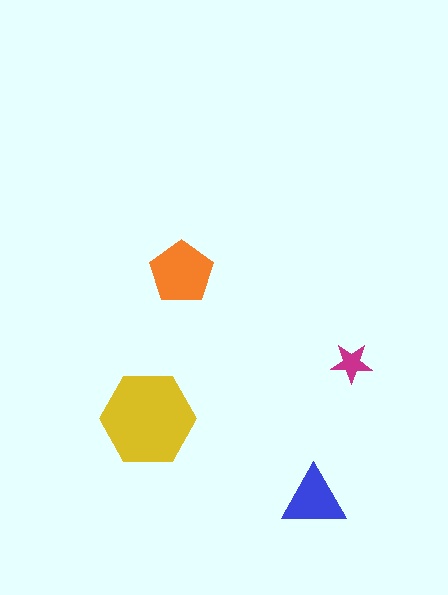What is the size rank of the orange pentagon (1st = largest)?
2nd.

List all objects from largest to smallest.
The yellow hexagon, the orange pentagon, the blue triangle, the magenta star.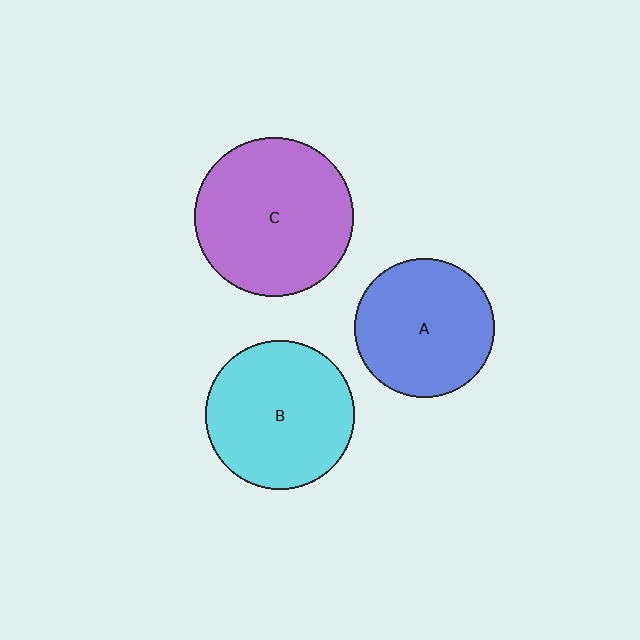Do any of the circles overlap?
No, none of the circles overlap.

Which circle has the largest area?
Circle C (purple).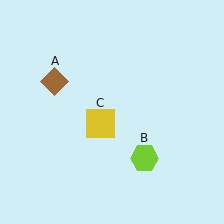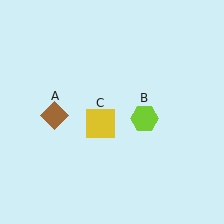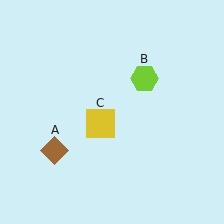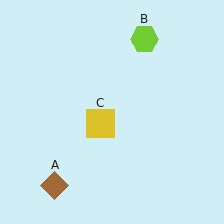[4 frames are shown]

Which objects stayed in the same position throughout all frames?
Yellow square (object C) remained stationary.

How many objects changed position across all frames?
2 objects changed position: brown diamond (object A), lime hexagon (object B).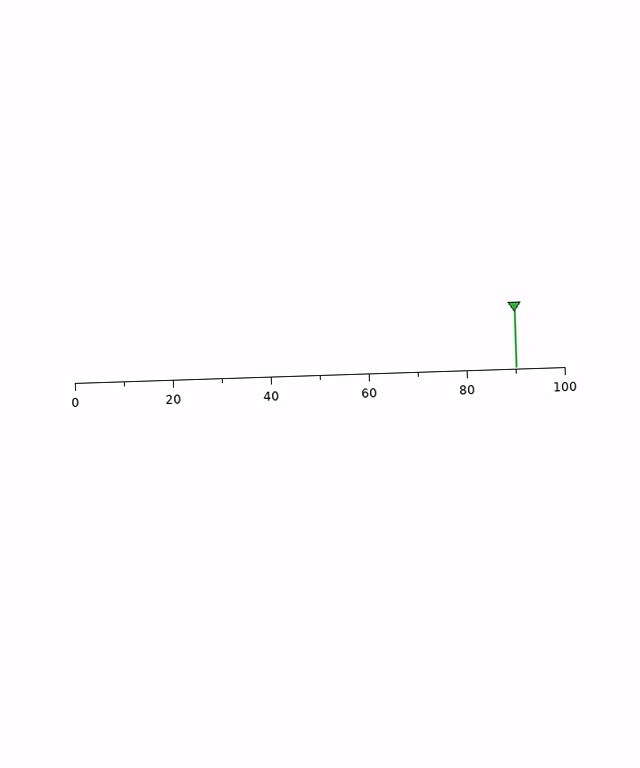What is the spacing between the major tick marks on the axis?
The major ticks are spaced 20 apart.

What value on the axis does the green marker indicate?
The marker indicates approximately 90.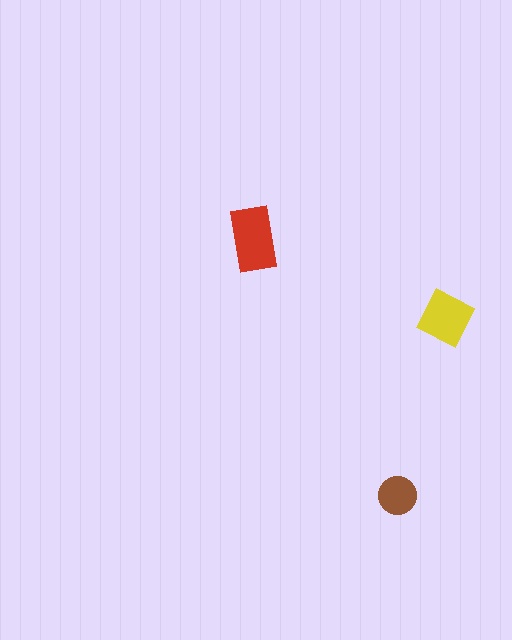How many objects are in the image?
There are 3 objects in the image.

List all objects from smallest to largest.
The brown circle, the yellow square, the red rectangle.